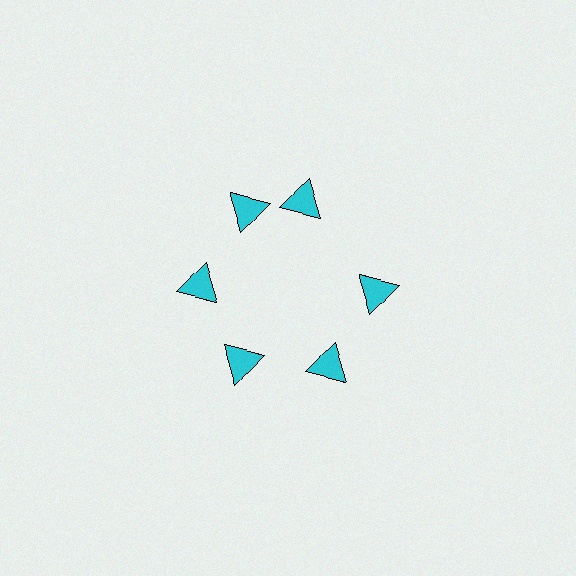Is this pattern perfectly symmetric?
No. The 6 cyan triangles are arranged in a ring, but one element near the 1 o'clock position is rotated out of alignment along the ring, breaking the 6-fold rotational symmetry.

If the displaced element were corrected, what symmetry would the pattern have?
It would have 6-fold rotational symmetry — the pattern would map onto itself every 60 degrees.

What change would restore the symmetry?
The symmetry would be restored by rotating it back into even spacing with its neighbors so that all 6 triangles sit at equal angles and equal distance from the center.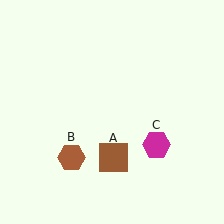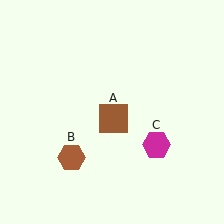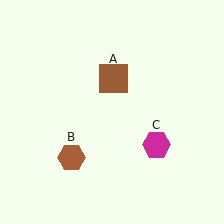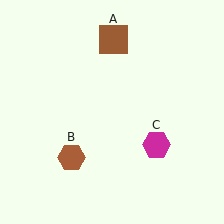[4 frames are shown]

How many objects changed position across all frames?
1 object changed position: brown square (object A).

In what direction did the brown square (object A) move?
The brown square (object A) moved up.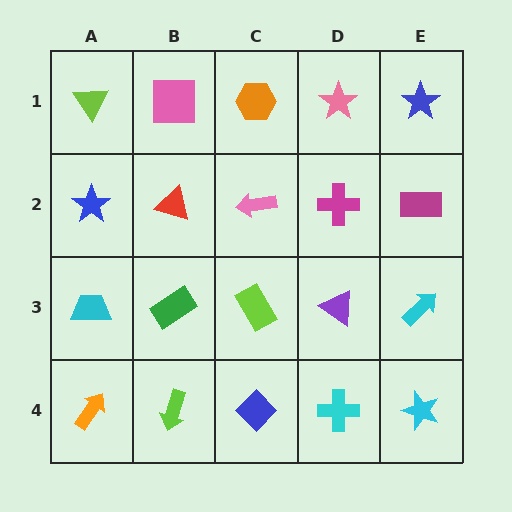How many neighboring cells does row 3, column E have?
3.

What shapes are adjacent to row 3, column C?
A pink arrow (row 2, column C), a blue diamond (row 4, column C), a green rectangle (row 3, column B), a purple triangle (row 3, column D).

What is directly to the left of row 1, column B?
A lime triangle.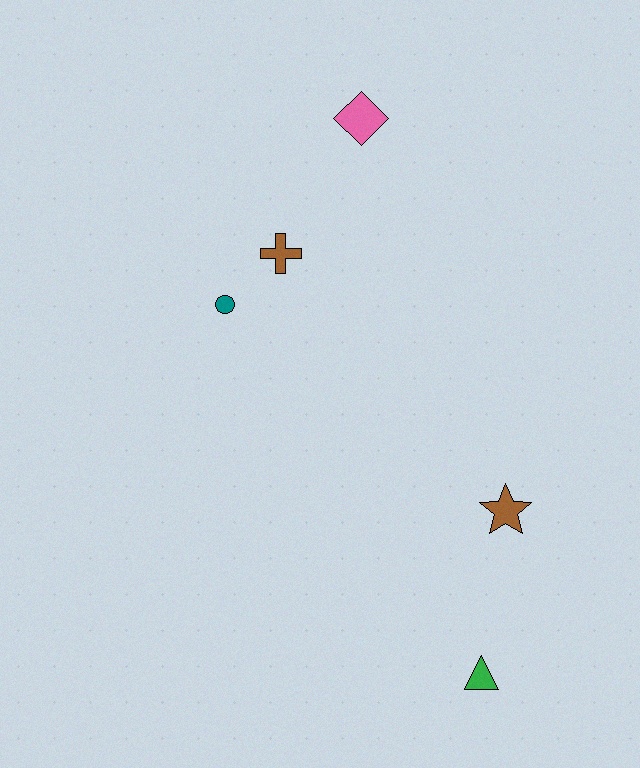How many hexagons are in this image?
There are no hexagons.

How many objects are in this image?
There are 5 objects.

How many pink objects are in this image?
There is 1 pink object.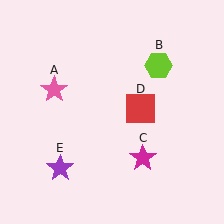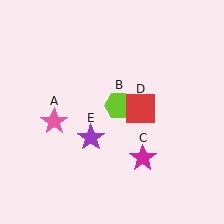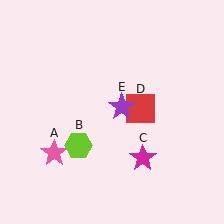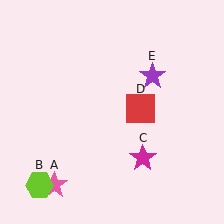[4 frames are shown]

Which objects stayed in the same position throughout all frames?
Magenta star (object C) and red square (object D) remained stationary.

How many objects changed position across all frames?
3 objects changed position: pink star (object A), lime hexagon (object B), purple star (object E).